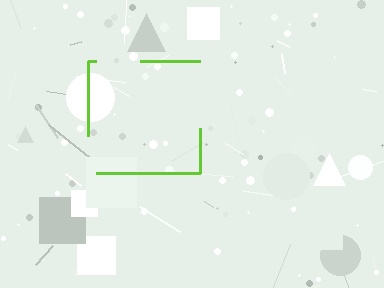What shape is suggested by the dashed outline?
The dashed outline suggests a square.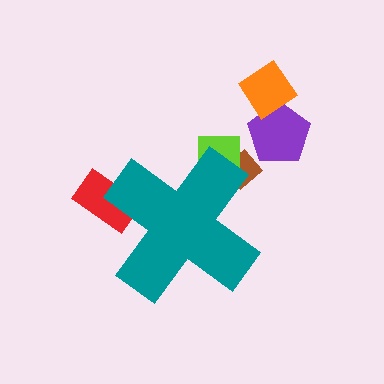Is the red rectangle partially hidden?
Yes, the red rectangle is partially hidden behind the teal cross.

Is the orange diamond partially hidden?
No, the orange diamond is fully visible.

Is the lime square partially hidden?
Yes, the lime square is partially hidden behind the teal cross.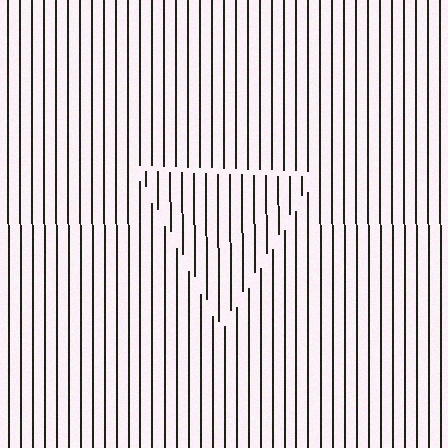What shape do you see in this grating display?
An illusory triangle. The interior of the shape contains the same grating, shifted by half a period — the contour is defined by the phase discontinuity where line-ends from the inner and outer gratings abut.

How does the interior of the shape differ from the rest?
The interior of the shape contains the same grating, shifted by half a period — the contour is defined by the phase discontinuity where line-ends from the inner and outer gratings abut.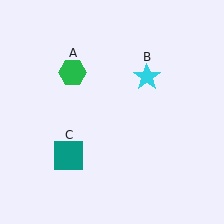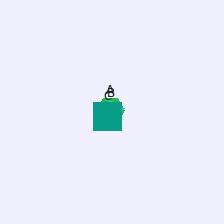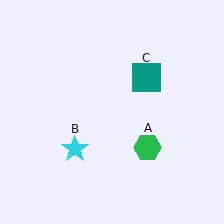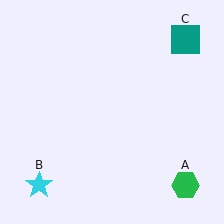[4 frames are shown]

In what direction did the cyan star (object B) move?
The cyan star (object B) moved down and to the left.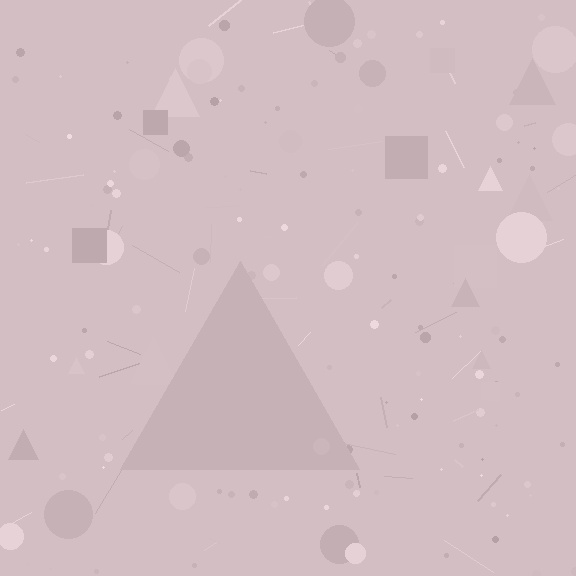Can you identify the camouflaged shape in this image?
The camouflaged shape is a triangle.